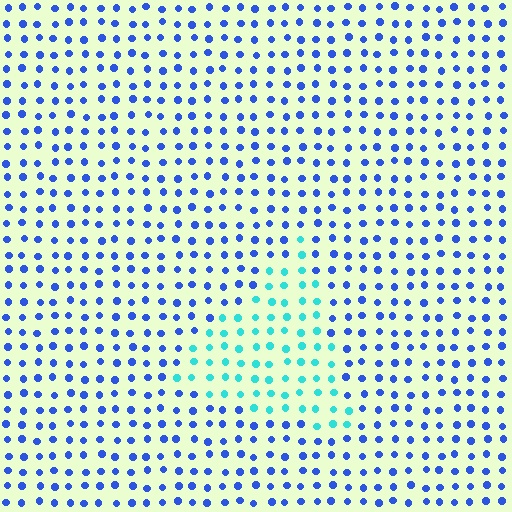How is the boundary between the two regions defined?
The boundary is defined purely by a slight shift in hue (about 49 degrees). Spacing, size, and orientation are identical on both sides.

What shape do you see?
I see a triangle.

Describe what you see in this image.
The image is filled with small blue elements in a uniform arrangement. A triangle-shaped region is visible where the elements are tinted to a slightly different hue, forming a subtle color boundary.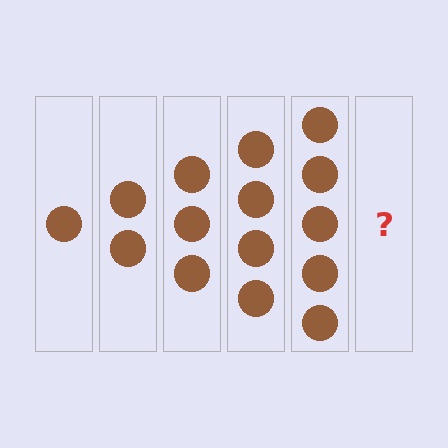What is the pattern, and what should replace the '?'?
The pattern is that each step adds one more circle. The '?' should be 6 circles.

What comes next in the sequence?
The next element should be 6 circles.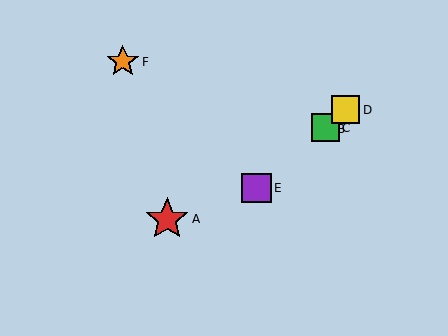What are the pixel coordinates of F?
Object F is at (123, 62).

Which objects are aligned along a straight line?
Objects B, C, D, E are aligned along a straight line.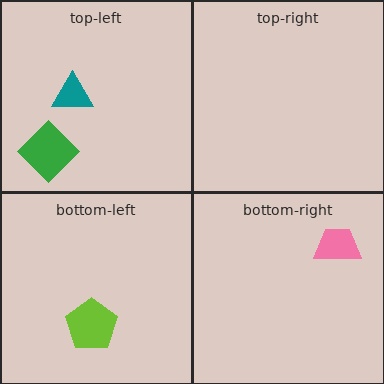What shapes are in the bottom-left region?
The lime pentagon.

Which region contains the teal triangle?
The top-left region.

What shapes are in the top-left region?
The green diamond, the teal triangle.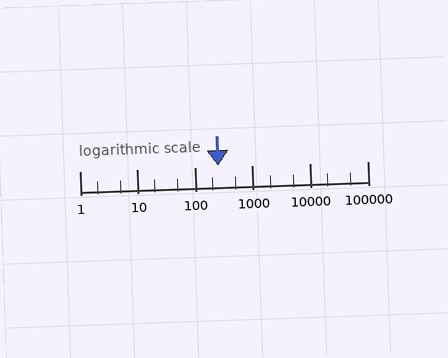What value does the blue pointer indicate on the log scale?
The pointer indicates approximately 250.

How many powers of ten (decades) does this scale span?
The scale spans 5 decades, from 1 to 100000.